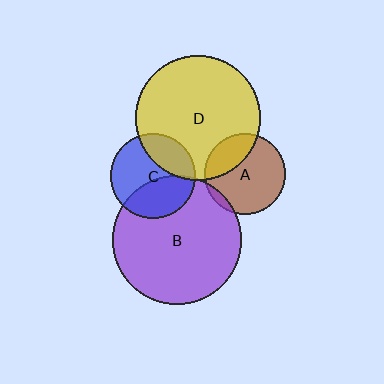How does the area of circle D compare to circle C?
Approximately 2.2 times.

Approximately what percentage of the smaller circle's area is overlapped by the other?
Approximately 5%.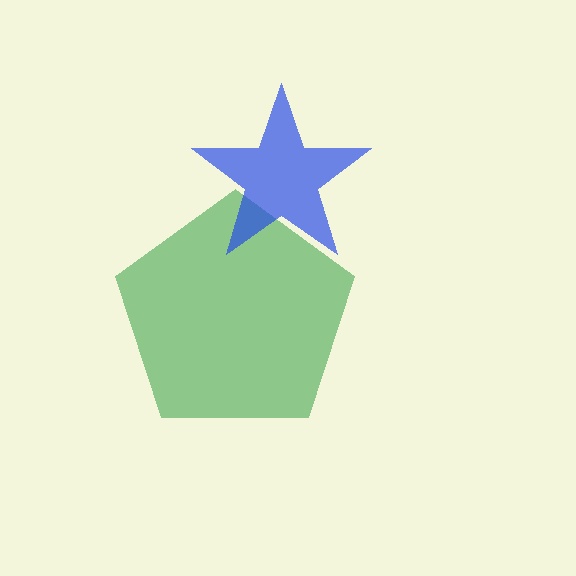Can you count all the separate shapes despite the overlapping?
Yes, there are 2 separate shapes.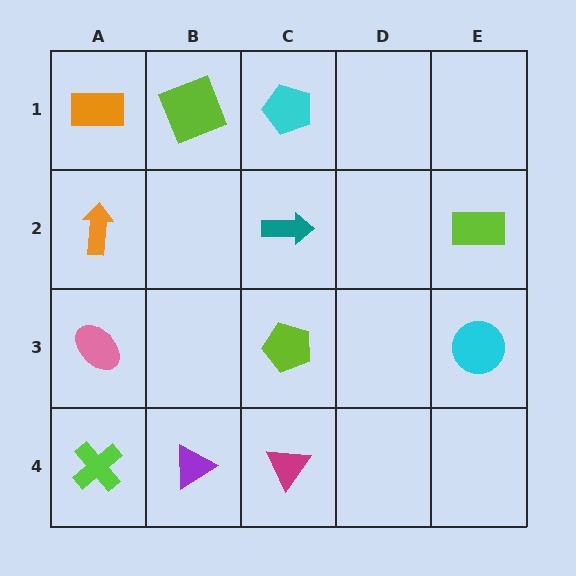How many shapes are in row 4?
3 shapes.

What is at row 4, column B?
A purple triangle.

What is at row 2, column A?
An orange arrow.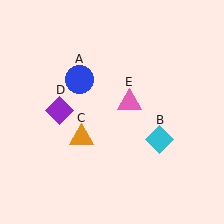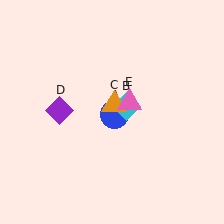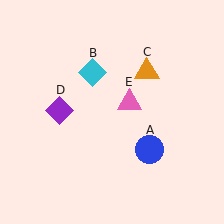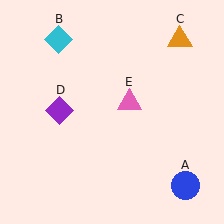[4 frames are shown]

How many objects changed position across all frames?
3 objects changed position: blue circle (object A), cyan diamond (object B), orange triangle (object C).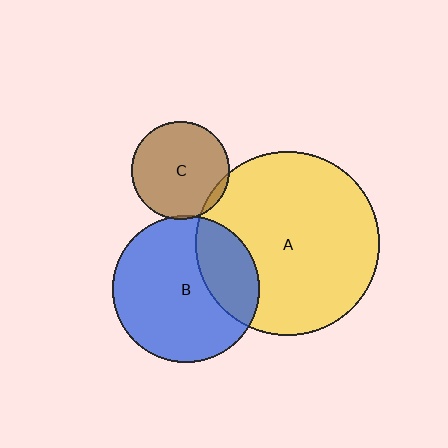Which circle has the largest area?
Circle A (yellow).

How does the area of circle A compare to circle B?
Approximately 1.6 times.